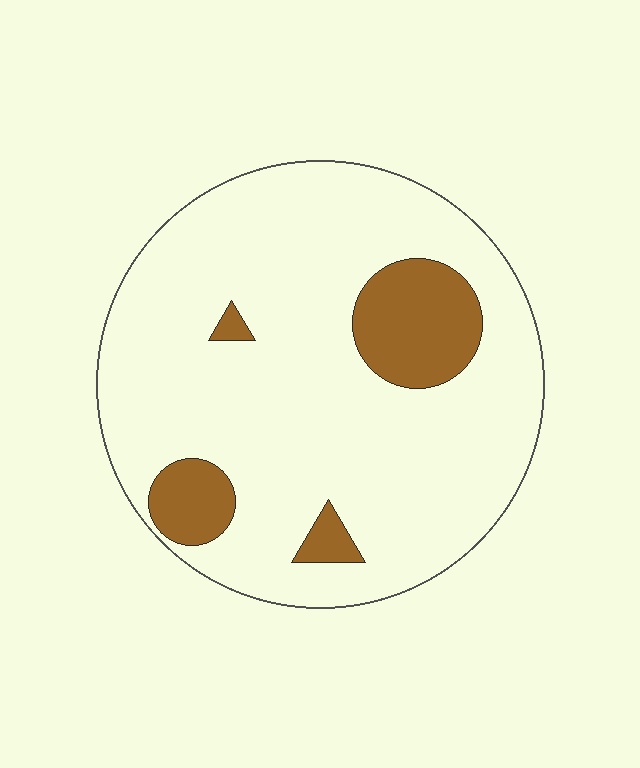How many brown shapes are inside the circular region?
4.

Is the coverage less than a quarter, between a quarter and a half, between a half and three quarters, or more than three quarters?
Less than a quarter.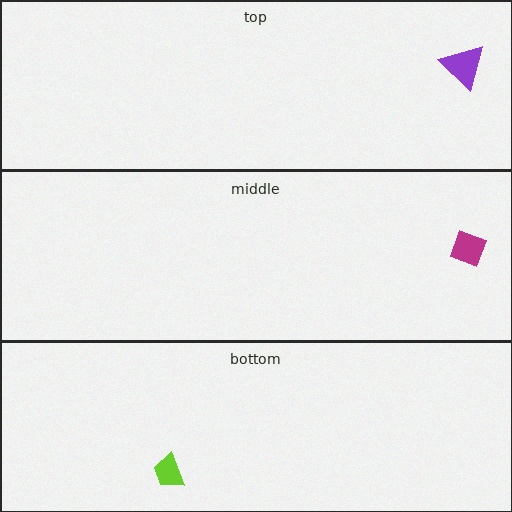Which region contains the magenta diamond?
The middle region.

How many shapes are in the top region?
1.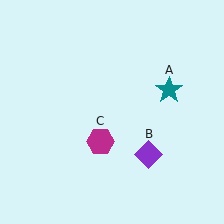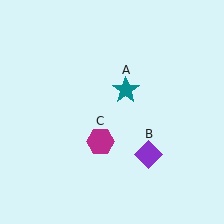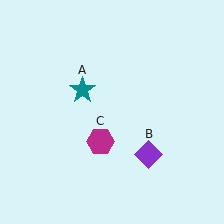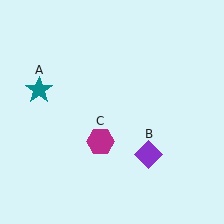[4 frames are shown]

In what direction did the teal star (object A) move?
The teal star (object A) moved left.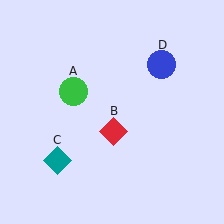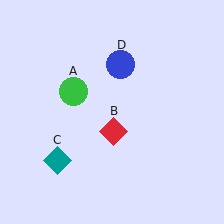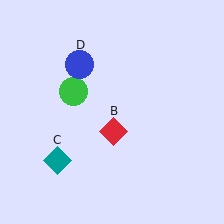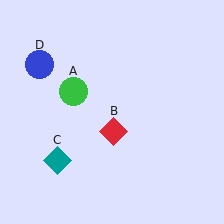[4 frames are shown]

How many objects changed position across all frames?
1 object changed position: blue circle (object D).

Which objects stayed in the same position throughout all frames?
Green circle (object A) and red diamond (object B) and teal diamond (object C) remained stationary.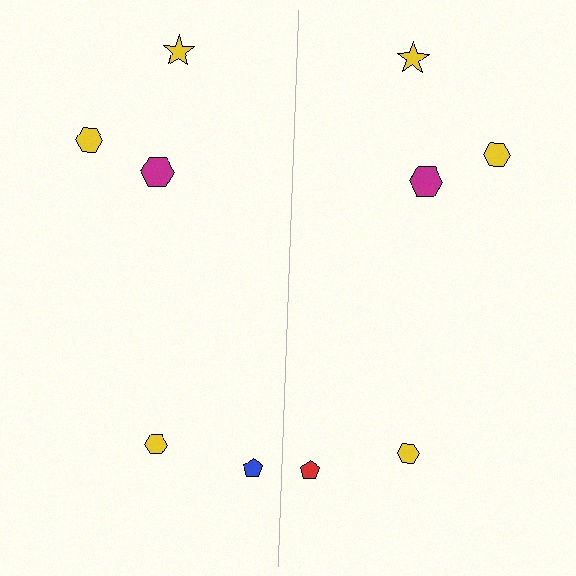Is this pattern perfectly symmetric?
No, the pattern is not perfectly symmetric. The red pentagon on the right side breaks the symmetry — its mirror counterpart is blue.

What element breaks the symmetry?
The red pentagon on the right side breaks the symmetry — its mirror counterpart is blue.